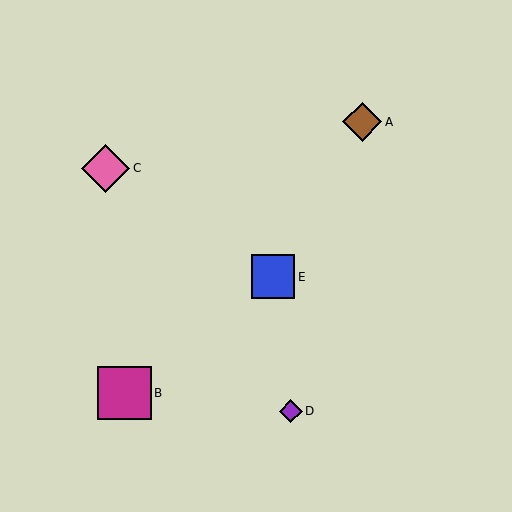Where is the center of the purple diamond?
The center of the purple diamond is at (291, 411).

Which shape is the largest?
The magenta square (labeled B) is the largest.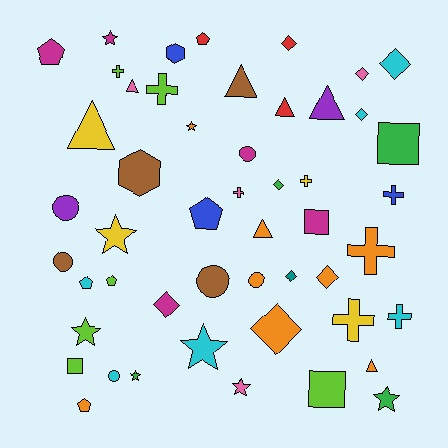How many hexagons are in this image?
There are 2 hexagons.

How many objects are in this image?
There are 50 objects.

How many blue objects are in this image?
There are 3 blue objects.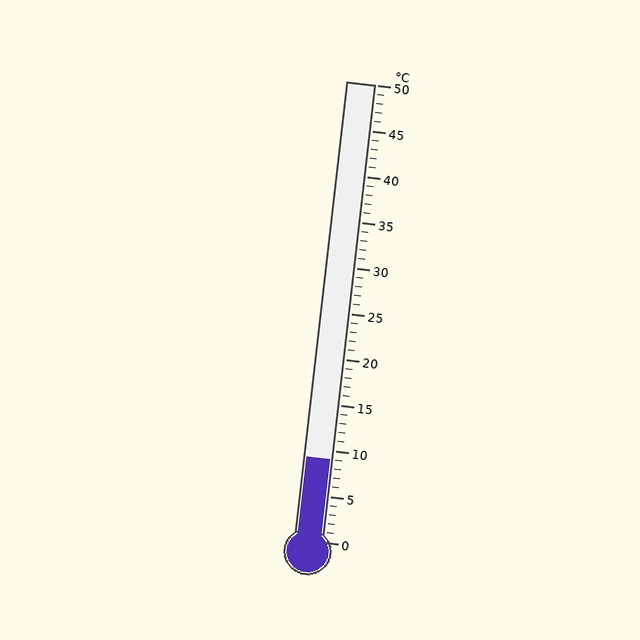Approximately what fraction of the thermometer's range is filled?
The thermometer is filled to approximately 20% of its range.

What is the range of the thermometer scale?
The thermometer scale ranges from 0°C to 50°C.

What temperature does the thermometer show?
The thermometer shows approximately 9°C.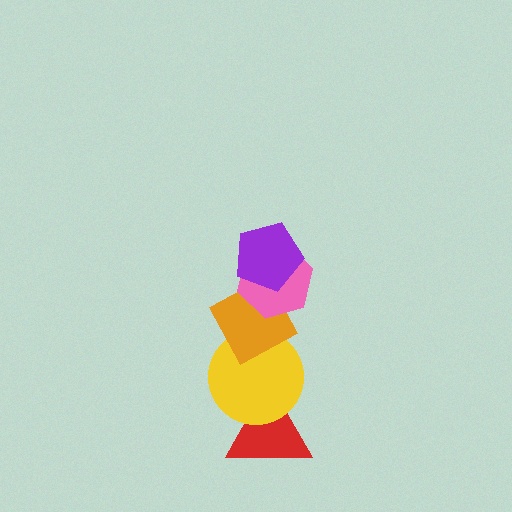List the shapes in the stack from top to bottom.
From top to bottom: the purple pentagon, the pink hexagon, the orange diamond, the yellow circle, the red triangle.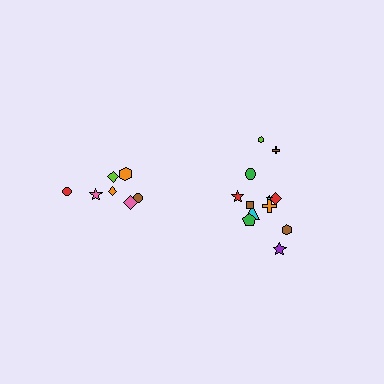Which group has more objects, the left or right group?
The right group.